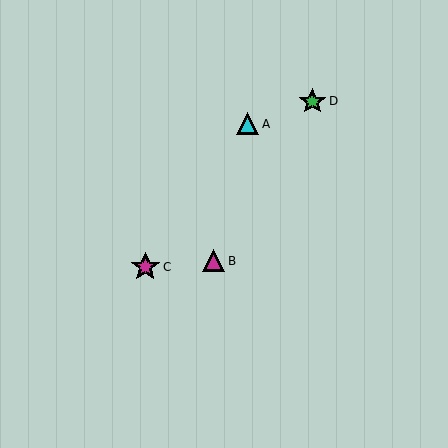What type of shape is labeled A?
Shape A is a cyan triangle.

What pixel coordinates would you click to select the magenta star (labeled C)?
Click at (145, 267) to select the magenta star C.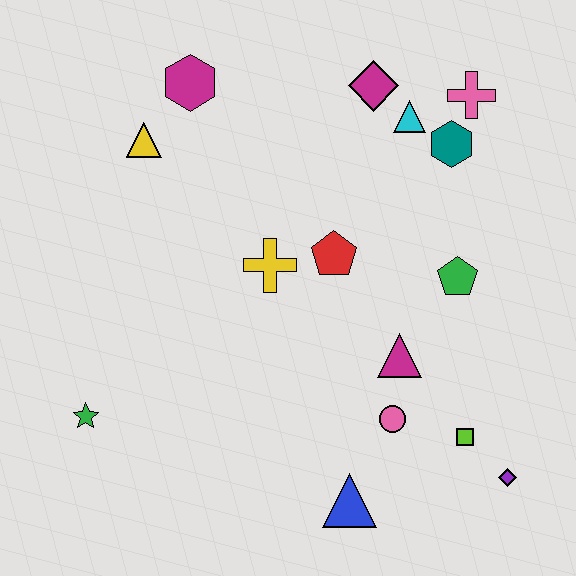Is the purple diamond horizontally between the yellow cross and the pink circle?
No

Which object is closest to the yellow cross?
The red pentagon is closest to the yellow cross.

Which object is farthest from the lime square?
The magenta hexagon is farthest from the lime square.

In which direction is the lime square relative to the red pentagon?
The lime square is below the red pentagon.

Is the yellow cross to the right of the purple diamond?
No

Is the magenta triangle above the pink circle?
Yes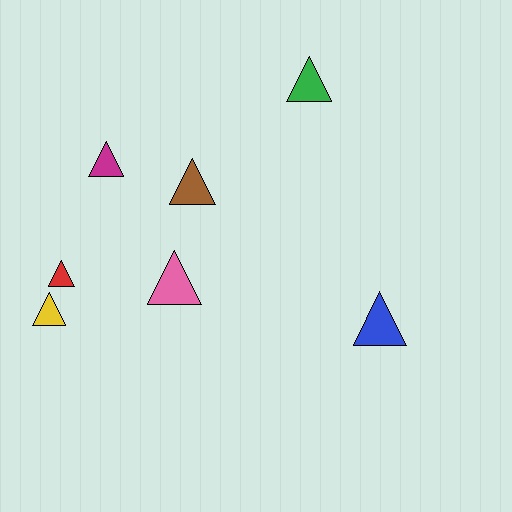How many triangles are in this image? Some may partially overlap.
There are 7 triangles.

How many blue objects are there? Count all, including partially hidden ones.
There is 1 blue object.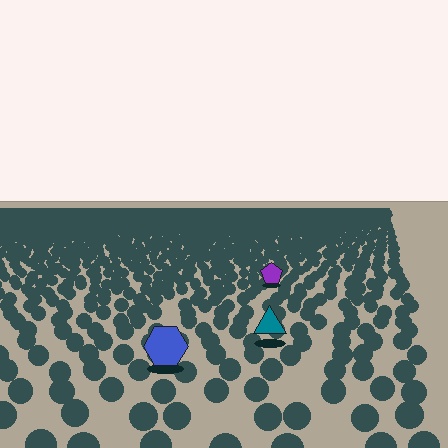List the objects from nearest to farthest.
From nearest to farthest: the blue hexagon, the teal triangle, the purple pentagon.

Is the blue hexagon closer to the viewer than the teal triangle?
Yes. The blue hexagon is closer — you can tell from the texture gradient: the ground texture is coarser near it.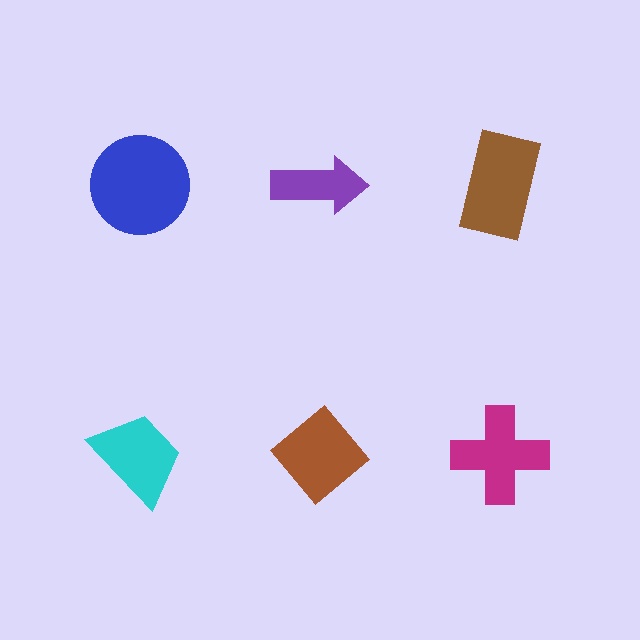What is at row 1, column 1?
A blue circle.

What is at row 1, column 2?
A purple arrow.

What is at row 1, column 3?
A brown rectangle.